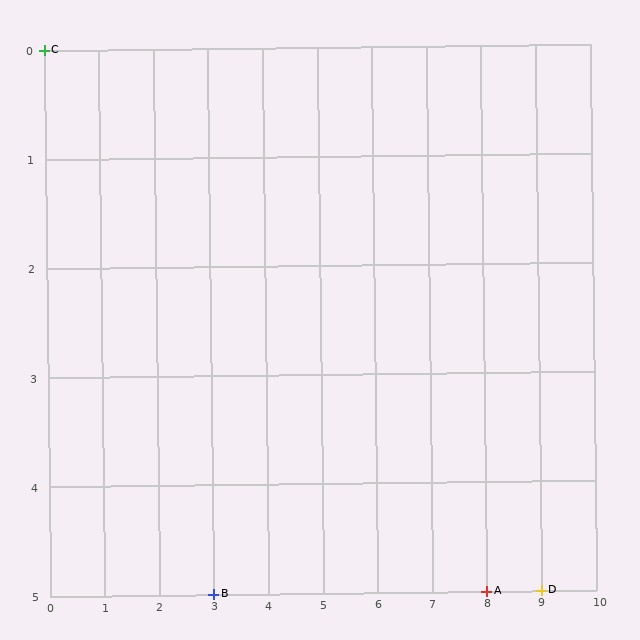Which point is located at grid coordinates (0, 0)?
Point C is at (0, 0).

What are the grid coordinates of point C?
Point C is at grid coordinates (0, 0).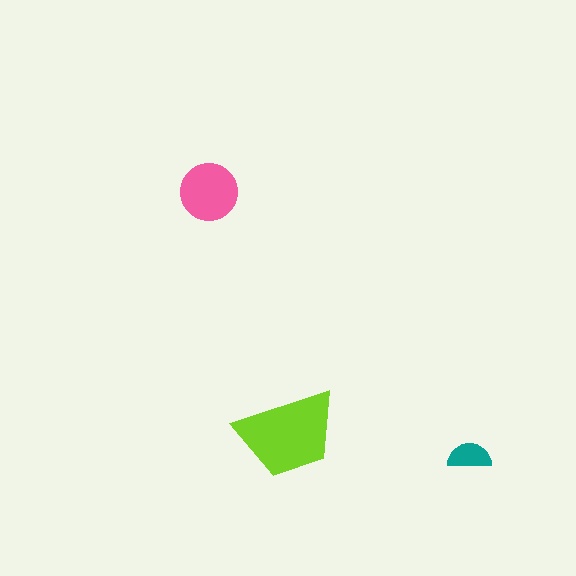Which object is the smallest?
The teal semicircle.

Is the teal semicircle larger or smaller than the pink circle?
Smaller.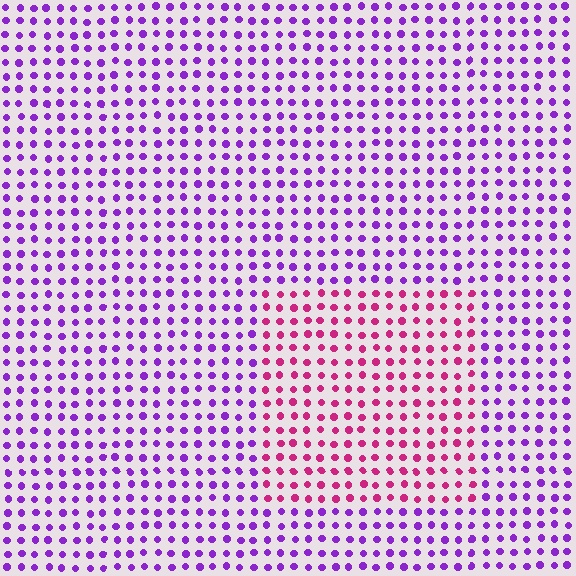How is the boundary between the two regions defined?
The boundary is defined purely by a slight shift in hue (about 50 degrees). Spacing, size, and orientation are identical on both sides.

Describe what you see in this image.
The image is filled with small purple elements in a uniform arrangement. A rectangle-shaped region is visible where the elements are tinted to a slightly different hue, forming a subtle color boundary.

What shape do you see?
I see a rectangle.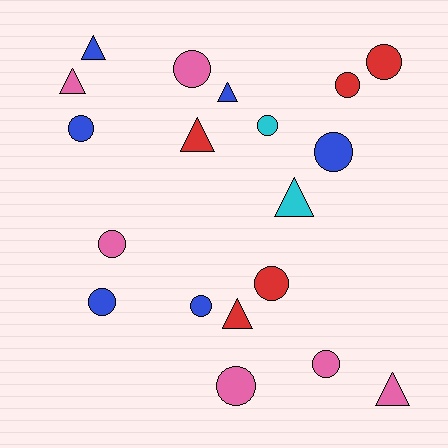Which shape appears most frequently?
Circle, with 12 objects.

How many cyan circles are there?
There is 1 cyan circle.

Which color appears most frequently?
Pink, with 6 objects.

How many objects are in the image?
There are 19 objects.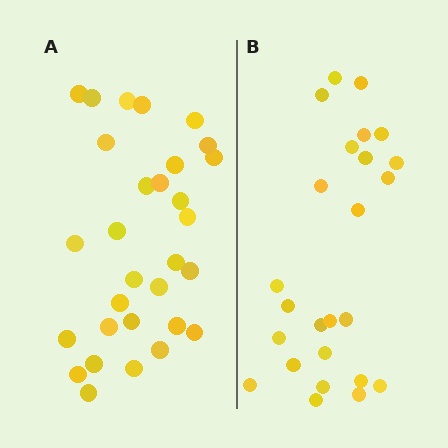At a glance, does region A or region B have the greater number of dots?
Region A (the left region) has more dots.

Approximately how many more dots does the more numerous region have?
Region A has about 5 more dots than region B.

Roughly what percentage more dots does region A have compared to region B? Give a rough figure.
About 20% more.